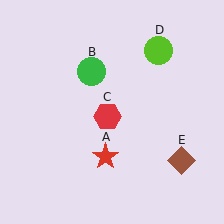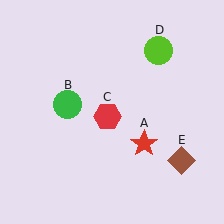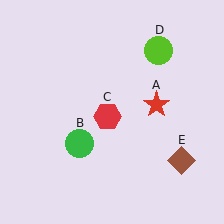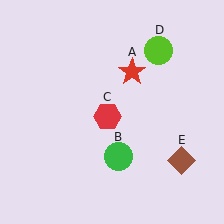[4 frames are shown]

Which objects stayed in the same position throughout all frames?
Red hexagon (object C) and lime circle (object D) and brown diamond (object E) remained stationary.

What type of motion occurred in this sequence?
The red star (object A), green circle (object B) rotated counterclockwise around the center of the scene.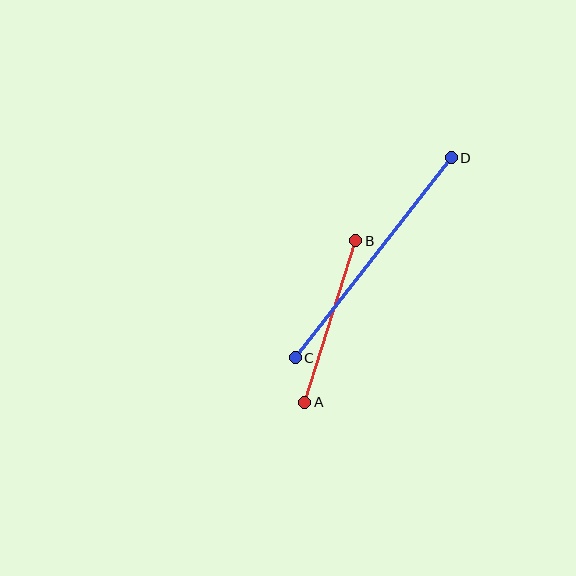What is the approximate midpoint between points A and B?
The midpoint is at approximately (330, 321) pixels.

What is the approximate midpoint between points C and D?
The midpoint is at approximately (373, 258) pixels.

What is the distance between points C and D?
The distance is approximately 254 pixels.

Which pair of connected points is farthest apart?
Points C and D are farthest apart.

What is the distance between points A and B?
The distance is approximately 169 pixels.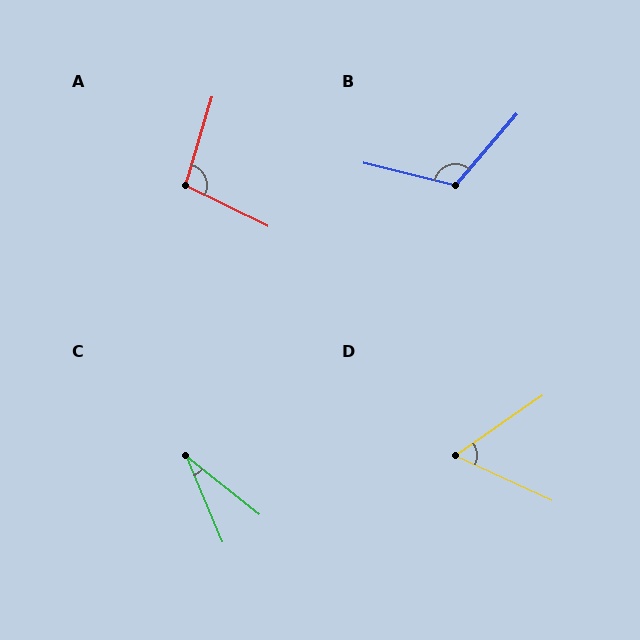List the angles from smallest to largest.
C (28°), D (59°), A (100°), B (117°).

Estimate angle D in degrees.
Approximately 59 degrees.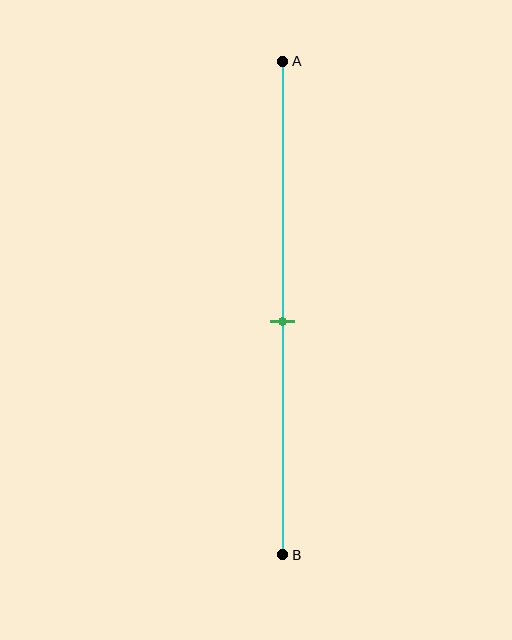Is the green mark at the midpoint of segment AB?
Yes, the mark is approximately at the midpoint.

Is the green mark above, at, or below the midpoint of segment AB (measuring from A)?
The green mark is approximately at the midpoint of segment AB.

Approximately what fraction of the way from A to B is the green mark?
The green mark is approximately 55% of the way from A to B.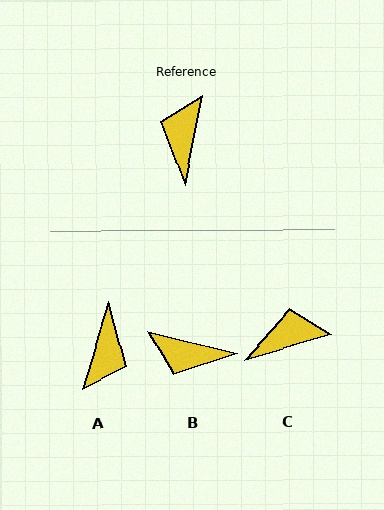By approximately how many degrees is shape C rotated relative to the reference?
Approximately 63 degrees clockwise.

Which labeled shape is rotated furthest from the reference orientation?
A, about 174 degrees away.